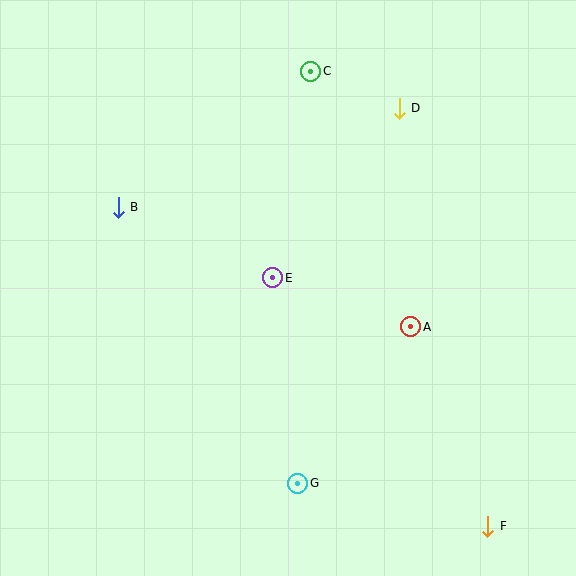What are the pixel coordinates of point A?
Point A is at (411, 327).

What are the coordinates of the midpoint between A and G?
The midpoint between A and G is at (354, 405).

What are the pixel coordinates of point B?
Point B is at (118, 207).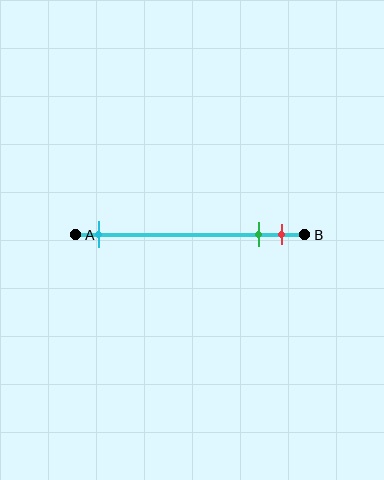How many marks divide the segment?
There are 3 marks dividing the segment.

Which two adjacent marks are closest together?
The green and red marks are the closest adjacent pair.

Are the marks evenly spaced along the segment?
No, the marks are not evenly spaced.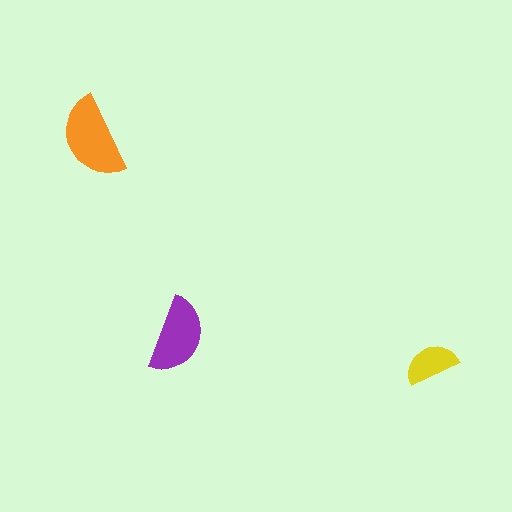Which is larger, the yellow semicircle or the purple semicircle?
The purple one.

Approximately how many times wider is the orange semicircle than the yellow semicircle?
About 1.5 times wider.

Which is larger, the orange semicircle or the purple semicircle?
The orange one.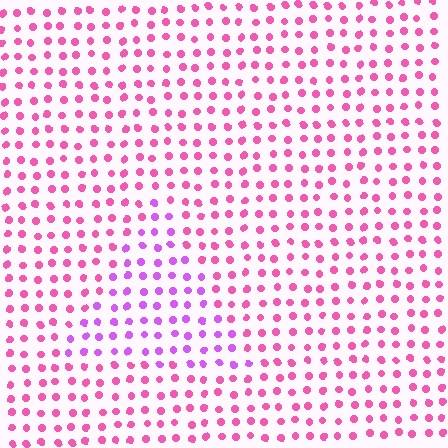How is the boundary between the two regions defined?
The boundary is defined purely by a slight shift in hue (about 36 degrees). Spacing, size, and orientation are identical on both sides.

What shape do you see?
I see a triangle.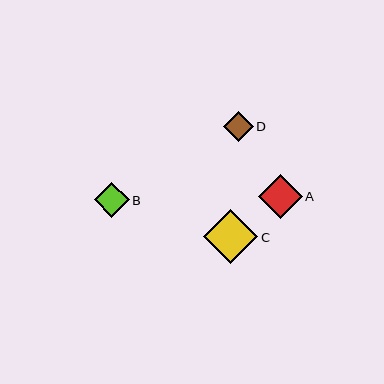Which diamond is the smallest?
Diamond D is the smallest with a size of approximately 30 pixels.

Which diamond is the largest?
Diamond C is the largest with a size of approximately 54 pixels.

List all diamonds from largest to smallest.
From largest to smallest: C, A, B, D.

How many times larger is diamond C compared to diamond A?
Diamond C is approximately 1.2 times the size of diamond A.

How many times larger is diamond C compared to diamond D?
Diamond C is approximately 1.8 times the size of diamond D.